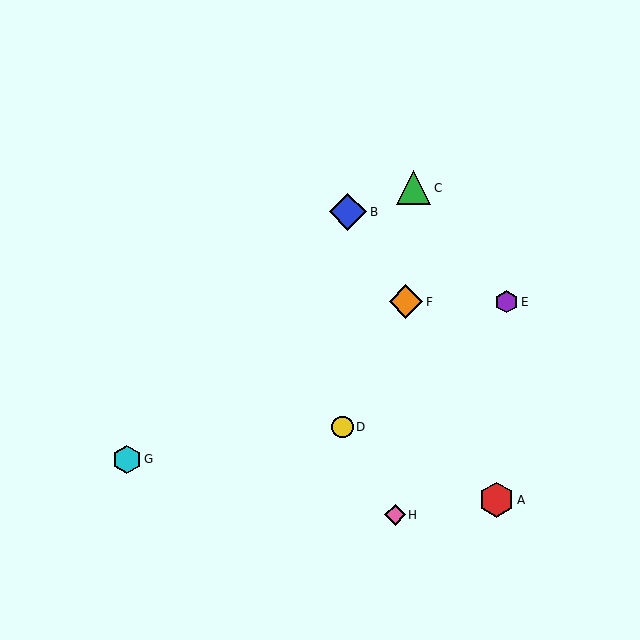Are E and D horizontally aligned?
No, E is at y≈302 and D is at y≈427.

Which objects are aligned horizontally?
Objects E, F are aligned horizontally.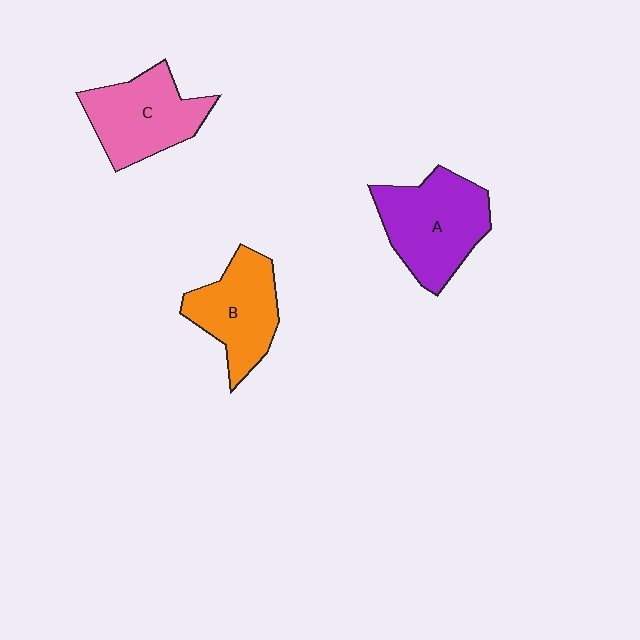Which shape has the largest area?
Shape A (purple).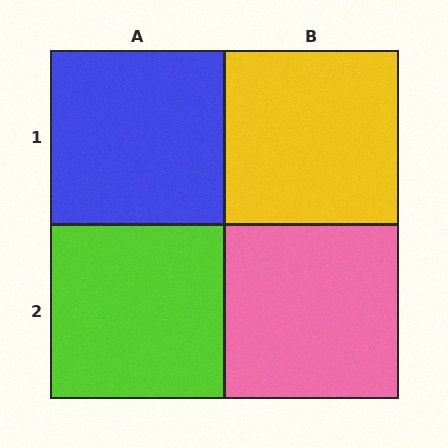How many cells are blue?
1 cell is blue.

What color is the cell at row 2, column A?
Lime.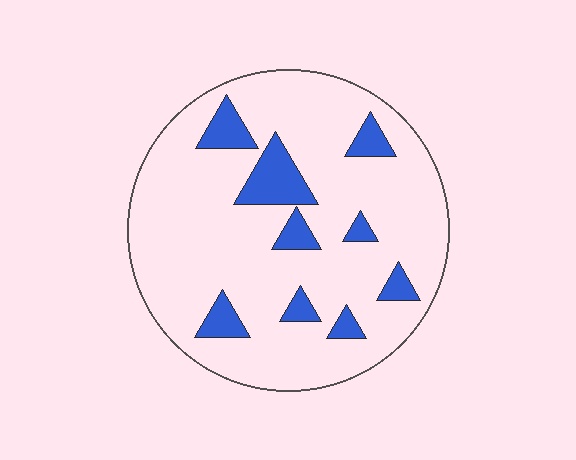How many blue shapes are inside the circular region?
9.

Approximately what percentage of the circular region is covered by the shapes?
Approximately 15%.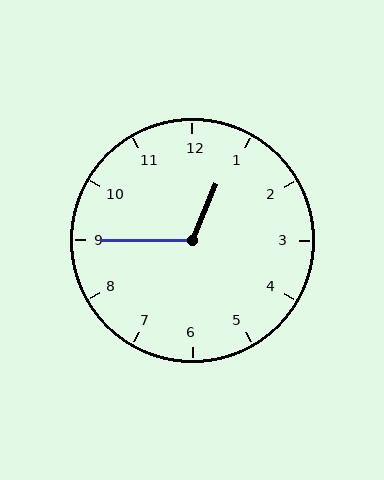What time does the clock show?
12:45.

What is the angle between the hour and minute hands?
Approximately 112 degrees.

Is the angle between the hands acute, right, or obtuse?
It is obtuse.